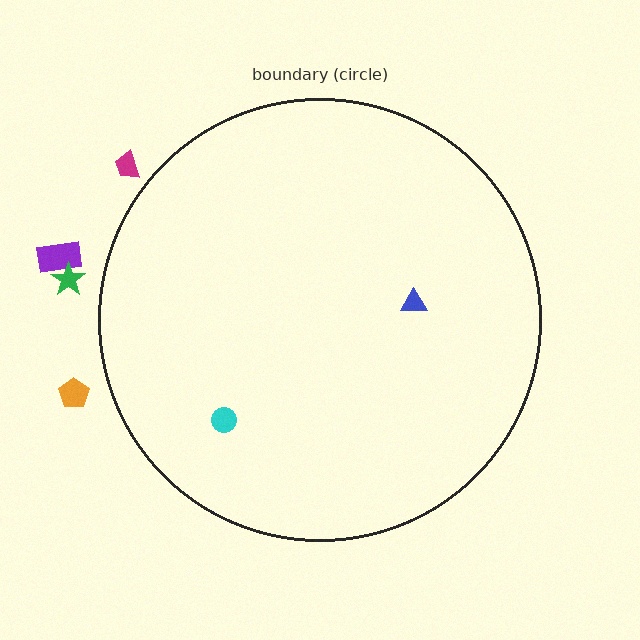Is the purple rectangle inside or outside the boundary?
Outside.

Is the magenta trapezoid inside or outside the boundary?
Outside.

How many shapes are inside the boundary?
2 inside, 4 outside.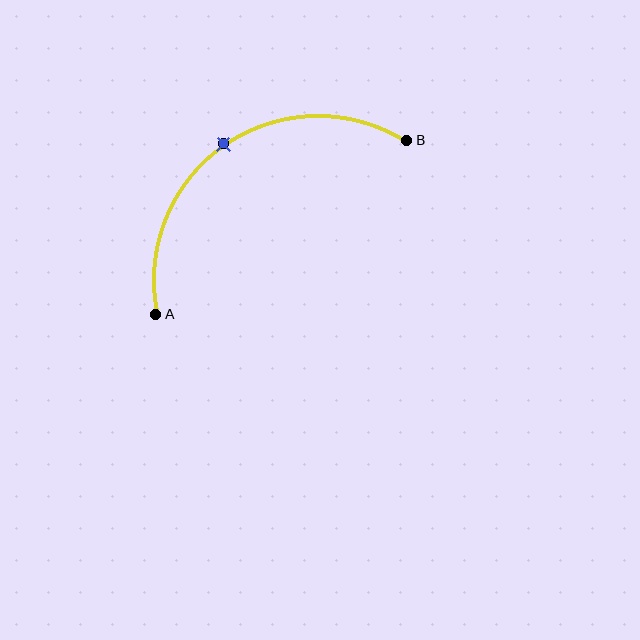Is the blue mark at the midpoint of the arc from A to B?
Yes. The blue mark lies on the arc at equal arc-length from both A and B — it is the arc midpoint.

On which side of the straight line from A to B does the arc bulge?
The arc bulges above and to the left of the straight line connecting A and B.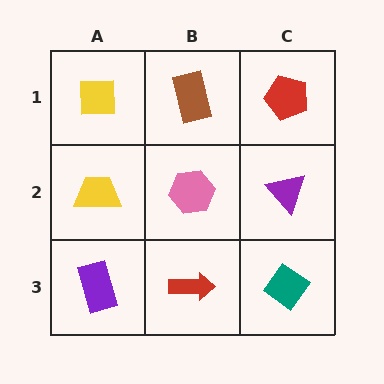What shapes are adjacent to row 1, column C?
A purple triangle (row 2, column C), a brown rectangle (row 1, column B).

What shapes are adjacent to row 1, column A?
A yellow trapezoid (row 2, column A), a brown rectangle (row 1, column B).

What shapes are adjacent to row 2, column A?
A yellow square (row 1, column A), a purple rectangle (row 3, column A), a pink hexagon (row 2, column B).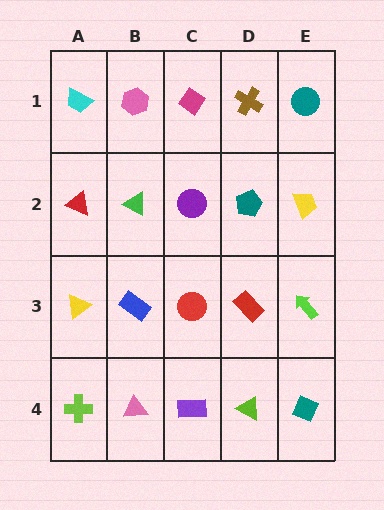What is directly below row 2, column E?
A lime arrow.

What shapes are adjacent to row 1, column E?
A yellow trapezoid (row 2, column E), a brown cross (row 1, column D).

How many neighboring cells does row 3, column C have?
4.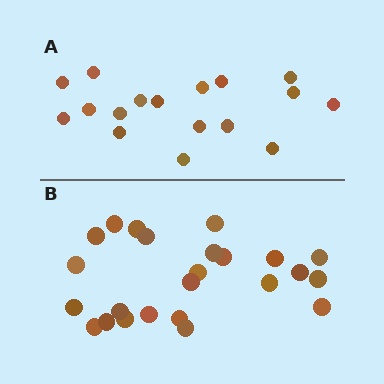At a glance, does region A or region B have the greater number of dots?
Region B (the bottom region) has more dots.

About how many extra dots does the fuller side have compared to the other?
Region B has roughly 8 or so more dots than region A.